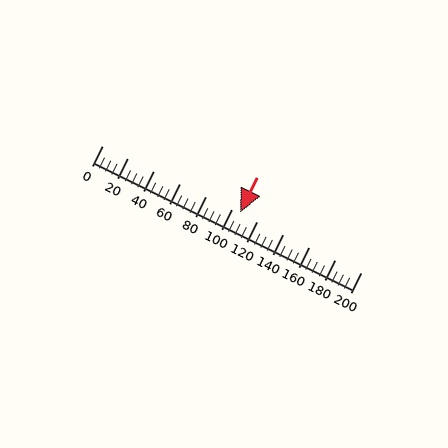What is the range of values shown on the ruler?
The ruler shows values from 0 to 200.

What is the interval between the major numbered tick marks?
The major tick marks are spaced 20 units apart.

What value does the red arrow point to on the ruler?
The red arrow points to approximately 107.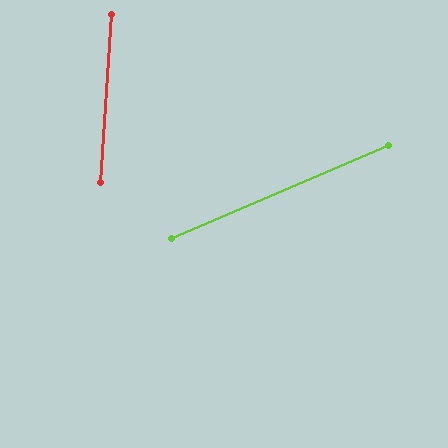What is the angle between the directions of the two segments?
Approximately 63 degrees.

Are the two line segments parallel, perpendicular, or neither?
Neither parallel nor perpendicular — they differ by about 63°.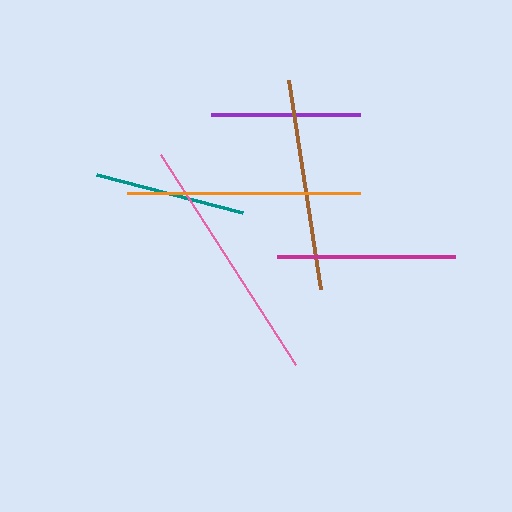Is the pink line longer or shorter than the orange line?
The pink line is longer than the orange line.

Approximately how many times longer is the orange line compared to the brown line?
The orange line is approximately 1.1 times the length of the brown line.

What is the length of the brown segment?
The brown segment is approximately 211 pixels long.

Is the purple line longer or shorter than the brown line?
The brown line is longer than the purple line.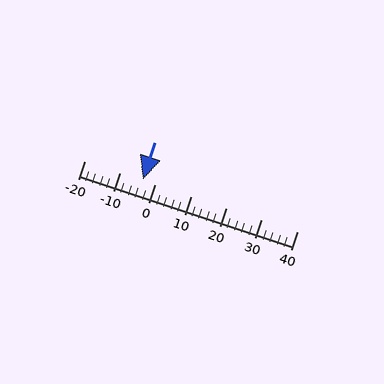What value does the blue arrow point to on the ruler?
The blue arrow points to approximately -4.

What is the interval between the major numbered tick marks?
The major tick marks are spaced 10 units apart.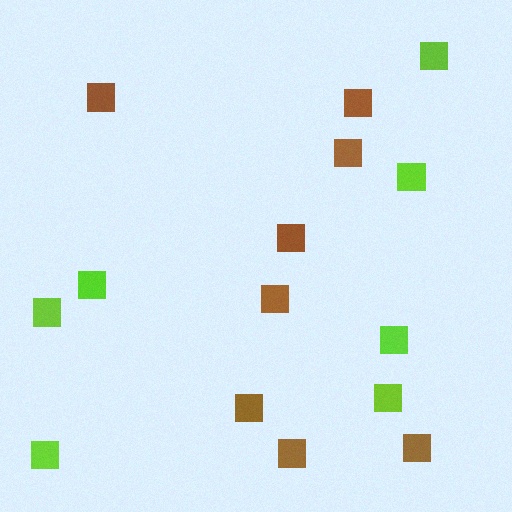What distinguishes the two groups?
There are 2 groups: one group of brown squares (8) and one group of lime squares (7).